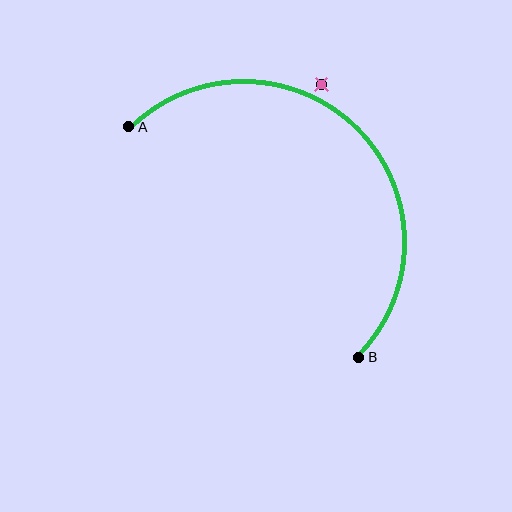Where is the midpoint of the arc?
The arc midpoint is the point on the curve farthest from the straight line joining A and B. It sits above and to the right of that line.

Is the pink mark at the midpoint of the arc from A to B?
No — the pink mark does not lie on the arc at all. It sits slightly outside the curve.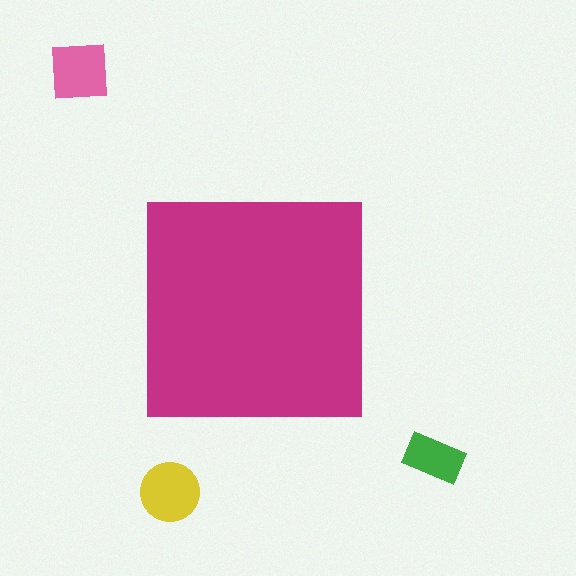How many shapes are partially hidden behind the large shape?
0 shapes are partially hidden.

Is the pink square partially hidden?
No, the pink square is fully visible.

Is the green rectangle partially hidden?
No, the green rectangle is fully visible.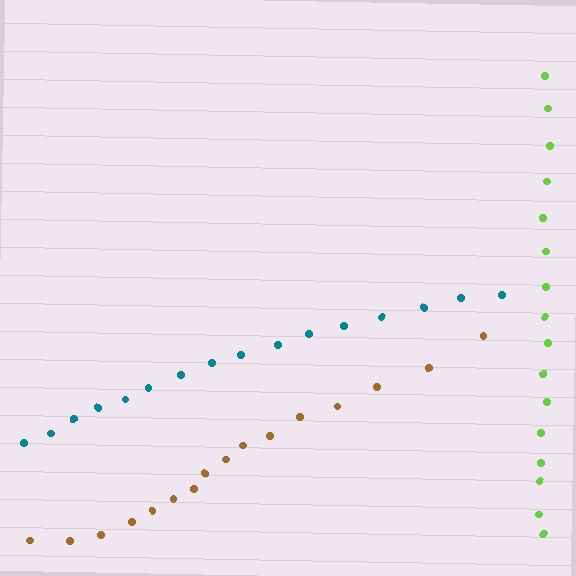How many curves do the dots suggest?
There are 3 distinct paths.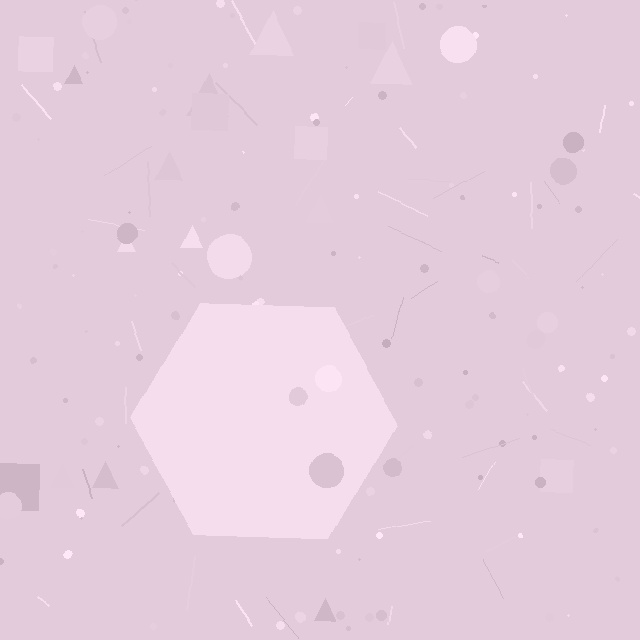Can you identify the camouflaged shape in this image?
The camouflaged shape is a hexagon.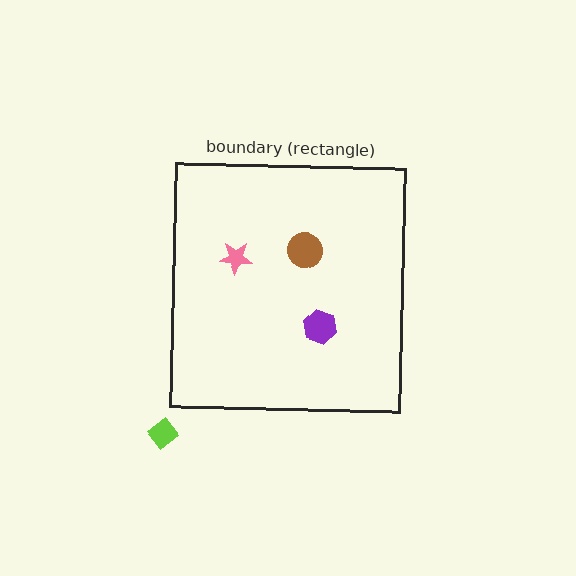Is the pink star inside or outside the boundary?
Inside.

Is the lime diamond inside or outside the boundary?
Outside.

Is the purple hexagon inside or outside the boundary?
Inside.